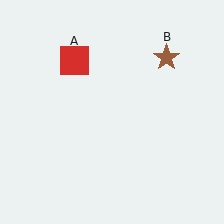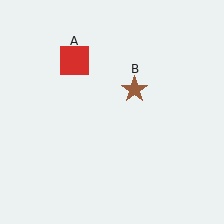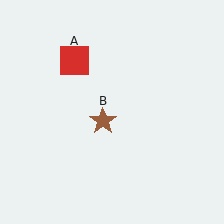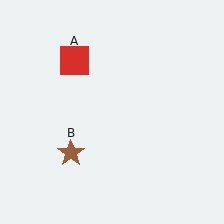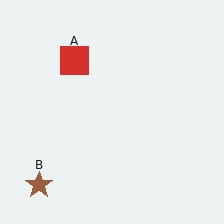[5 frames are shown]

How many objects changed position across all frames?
1 object changed position: brown star (object B).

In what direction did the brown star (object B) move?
The brown star (object B) moved down and to the left.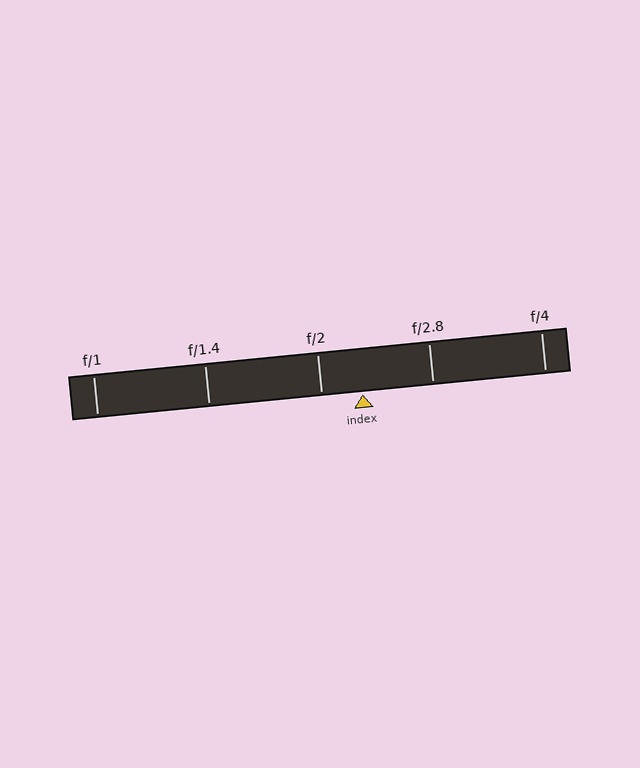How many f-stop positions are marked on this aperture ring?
There are 5 f-stop positions marked.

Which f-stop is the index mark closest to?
The index mark is closest to f/2.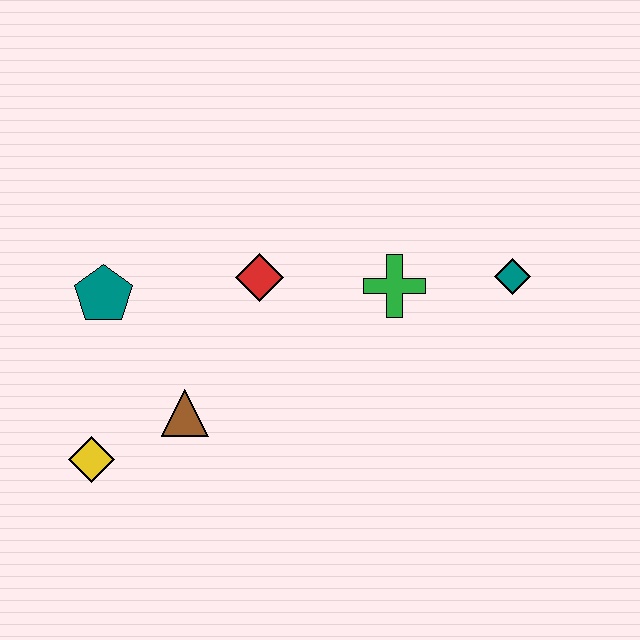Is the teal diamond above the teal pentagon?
Yes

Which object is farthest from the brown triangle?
The teal diamond is farthest from the brown triangle.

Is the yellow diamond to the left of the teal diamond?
Yes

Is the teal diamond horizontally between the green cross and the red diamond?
No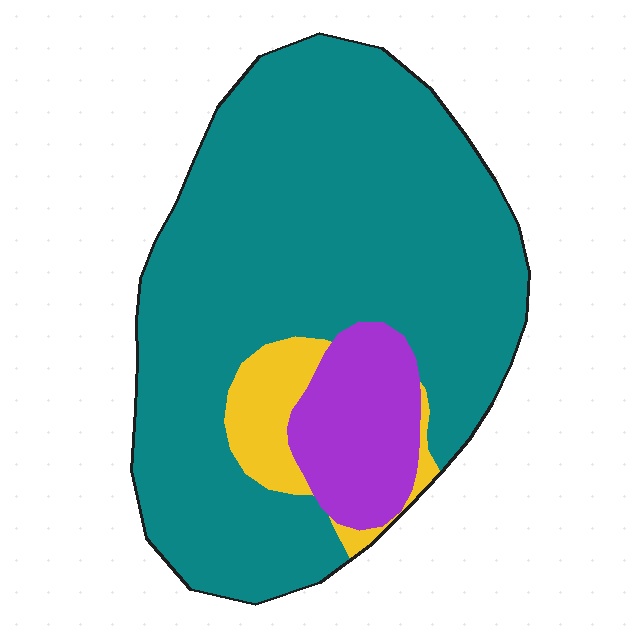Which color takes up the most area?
Teal, at roughly 80%.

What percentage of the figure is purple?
Purple takes up about one eighth (1/8) of the figure.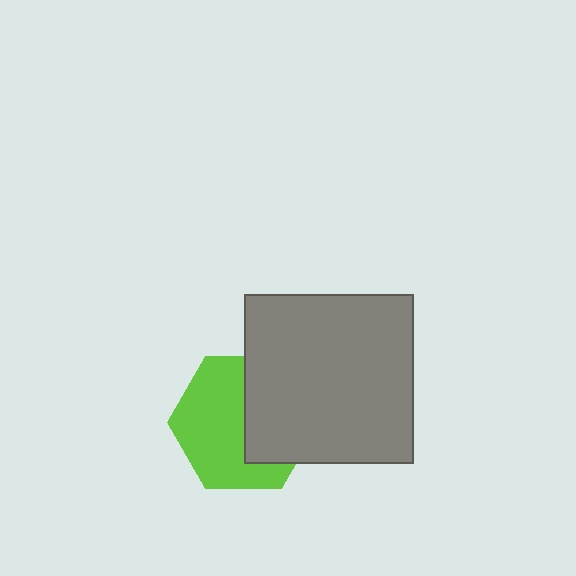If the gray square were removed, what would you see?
You would see the complete lime hexagon.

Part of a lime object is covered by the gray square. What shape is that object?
It is a hexagon.